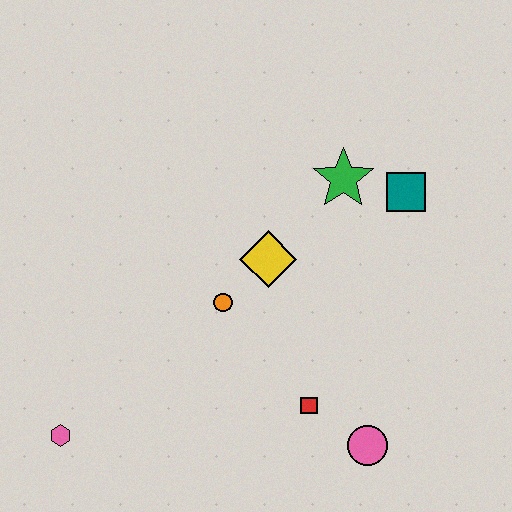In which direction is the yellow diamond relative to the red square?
The yellow diamond is above the red square.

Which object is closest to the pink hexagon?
The orange circle is closest to the pink hexagon.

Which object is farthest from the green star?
The pink hexagon is farthest from the green star.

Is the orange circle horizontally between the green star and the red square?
No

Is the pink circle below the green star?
Yes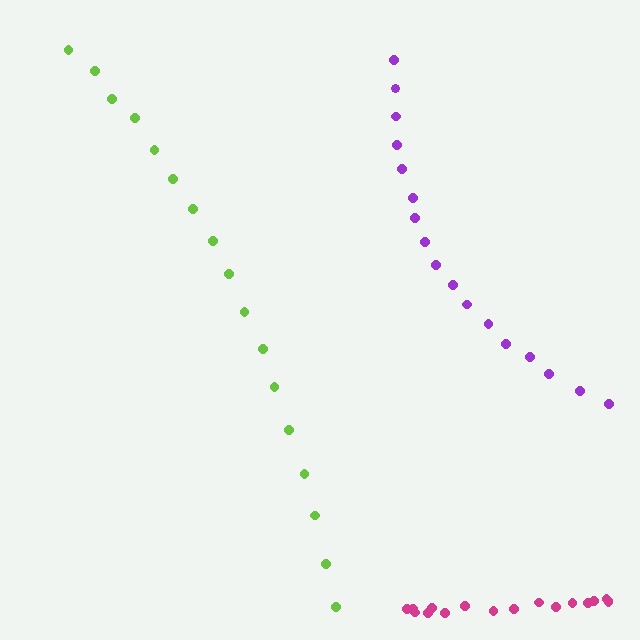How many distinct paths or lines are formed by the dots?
There are 3 distinct paths.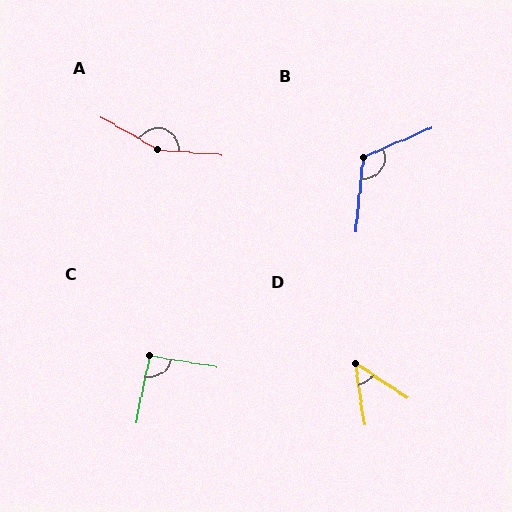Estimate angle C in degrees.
Approximately 92 degrees.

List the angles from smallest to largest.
D (48°), C (92°), B (119°), A (155°).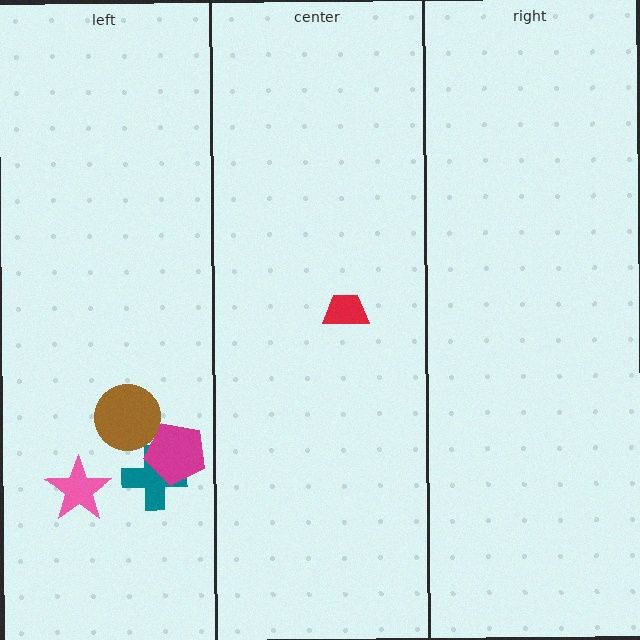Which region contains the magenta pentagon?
The left region.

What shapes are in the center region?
The red trapezoid.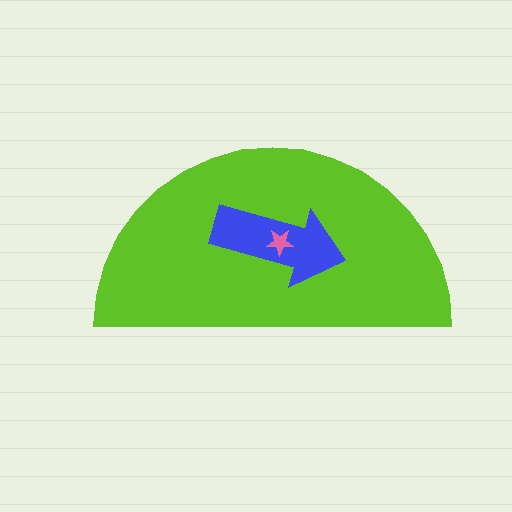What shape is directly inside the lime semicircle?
The blue arrow.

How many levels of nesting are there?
3.